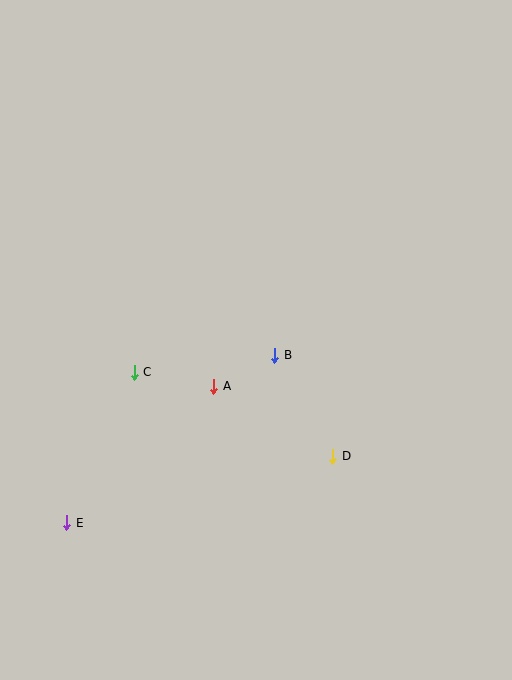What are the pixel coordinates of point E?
Point E is at (67, 523).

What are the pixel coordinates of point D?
Point D is at (333, 456).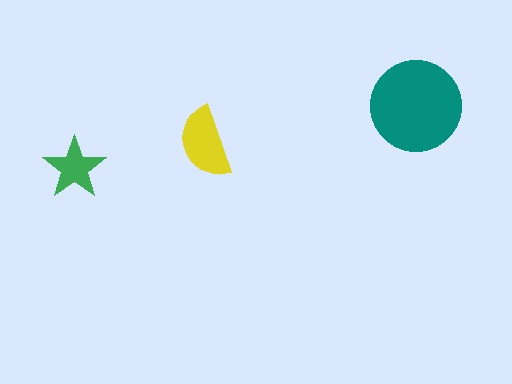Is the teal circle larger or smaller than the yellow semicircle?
Larger.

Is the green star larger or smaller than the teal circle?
Smaller.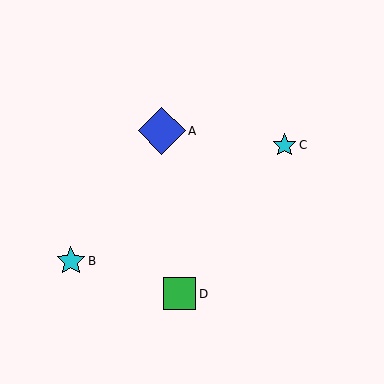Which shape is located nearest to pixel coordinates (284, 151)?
The cyan star (labeled C) at (284, 145) is nearest to that location.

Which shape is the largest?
The blue diamond (labeled A) is the largest.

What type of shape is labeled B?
Shape B is a cyan star.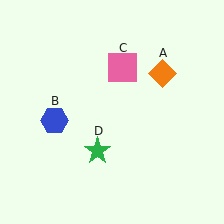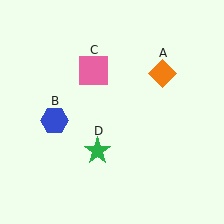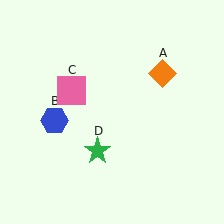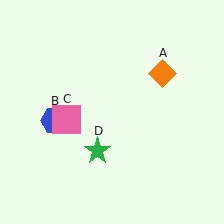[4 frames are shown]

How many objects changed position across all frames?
1 object changed position: pink square (object C).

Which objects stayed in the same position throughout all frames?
Orange diamond (object A) and blue hexagon (object B) and green star (object D) remained stationary.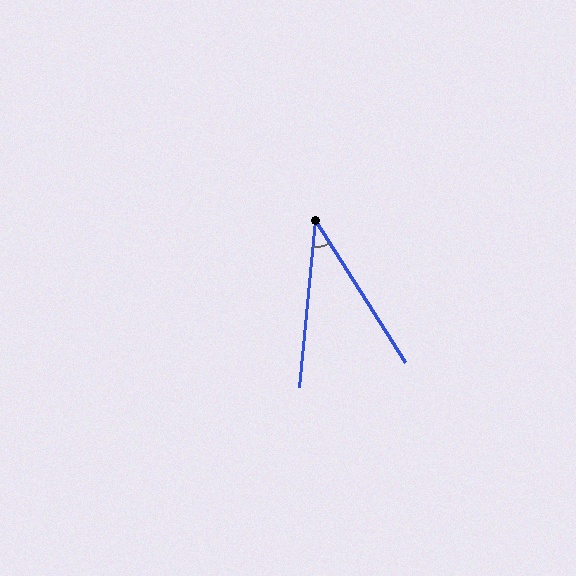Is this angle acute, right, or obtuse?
It is acute.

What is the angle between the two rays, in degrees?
Approximately 38 degrees.